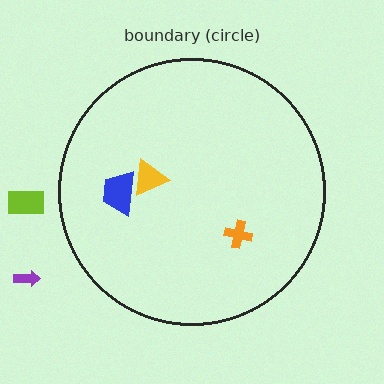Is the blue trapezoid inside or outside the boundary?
Inside.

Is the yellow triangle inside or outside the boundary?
Inside.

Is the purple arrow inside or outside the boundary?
Outside.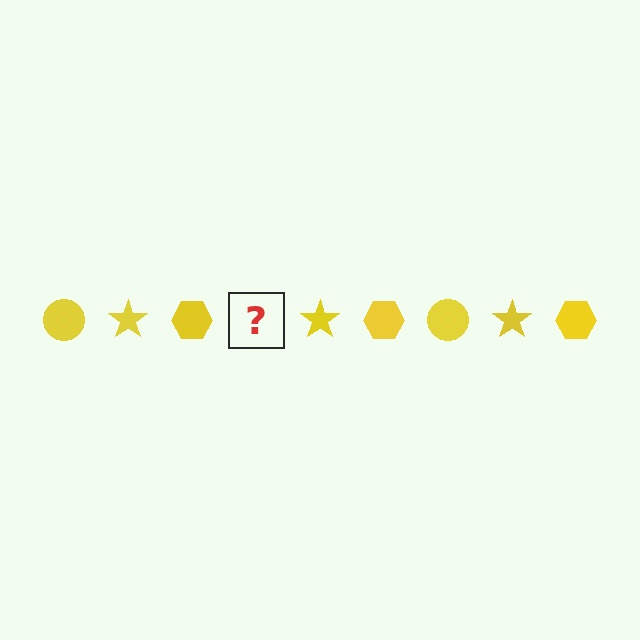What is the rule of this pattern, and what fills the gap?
The rule is that the pattern cycles through circle, star, hexagon shapes in yellow. The gap should be filled with a yellow circle.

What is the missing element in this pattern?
The missing element is a yellow circle.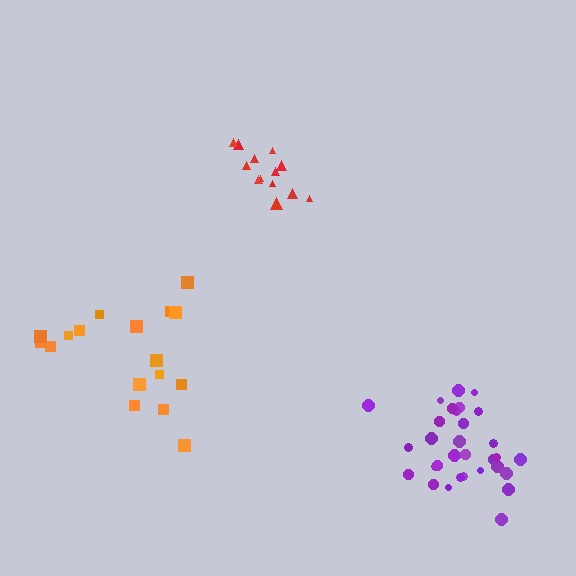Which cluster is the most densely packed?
Purple.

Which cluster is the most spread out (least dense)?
Orange.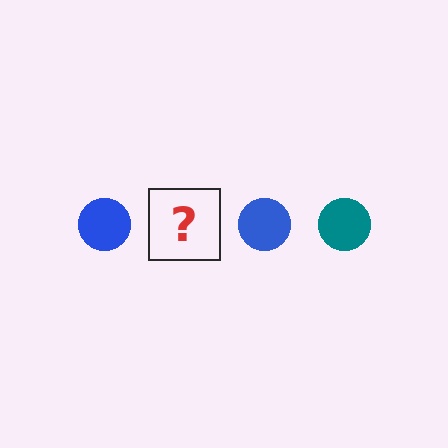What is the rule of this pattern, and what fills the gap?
The rule is that the pattern cycles through blue, teal circles. The gap should be filled with a teal circle.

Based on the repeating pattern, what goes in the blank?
The blank should be a teal circle.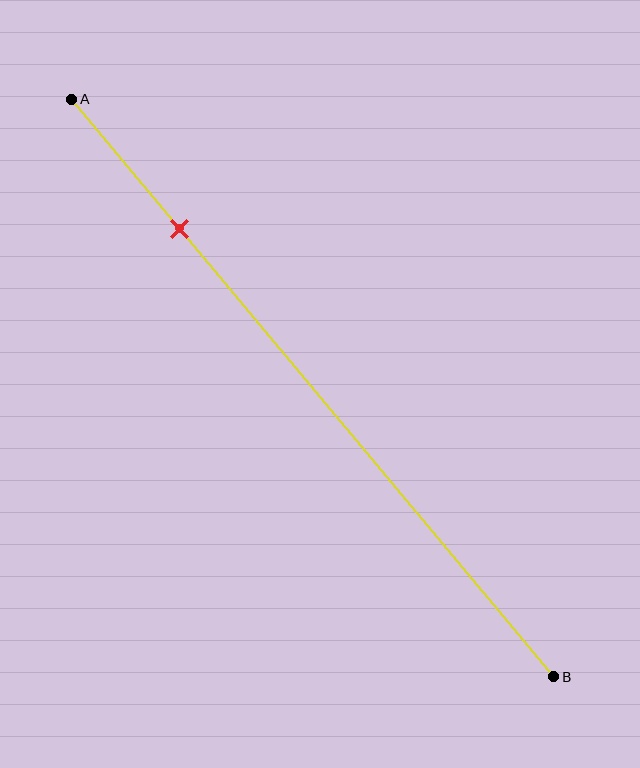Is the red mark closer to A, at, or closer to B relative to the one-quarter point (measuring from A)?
The red mark is approximately at the one-quarter point of segment AB.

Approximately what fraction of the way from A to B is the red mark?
The red mark is approximately 20% of the way from A to B.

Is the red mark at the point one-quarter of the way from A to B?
Yes, the mark is approximately at the one-quarter point.